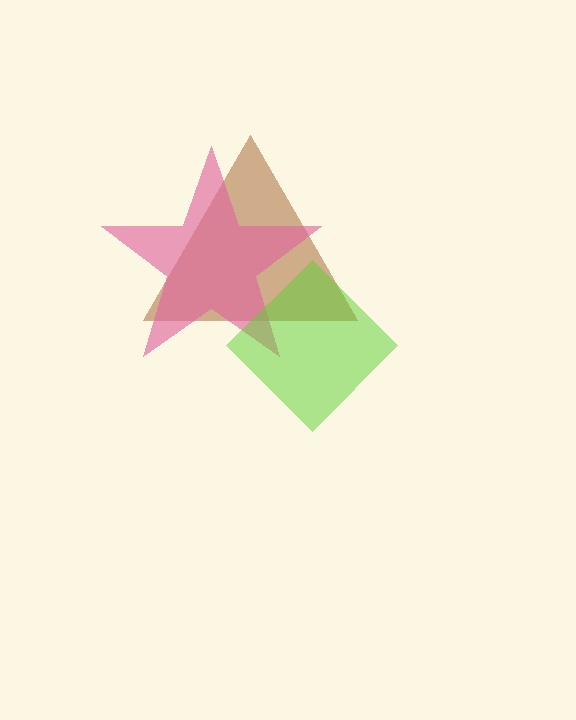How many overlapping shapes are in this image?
There are 3 overlapping shapes in the image.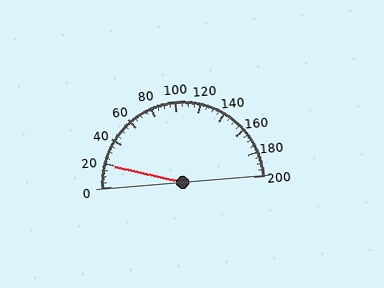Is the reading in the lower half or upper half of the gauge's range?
The reading is in the lower half of the range (0 to 200).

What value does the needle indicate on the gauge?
The needle indicates approximately 20.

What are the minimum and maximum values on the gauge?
The gauge ranges from 0 to 200.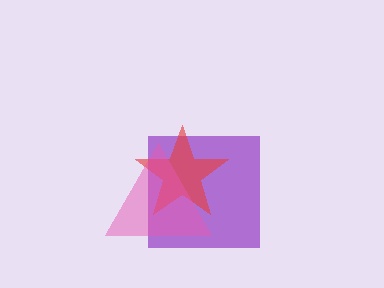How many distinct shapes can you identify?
There are 3 distinct shapes: a purple square, a red star, a pink triangle.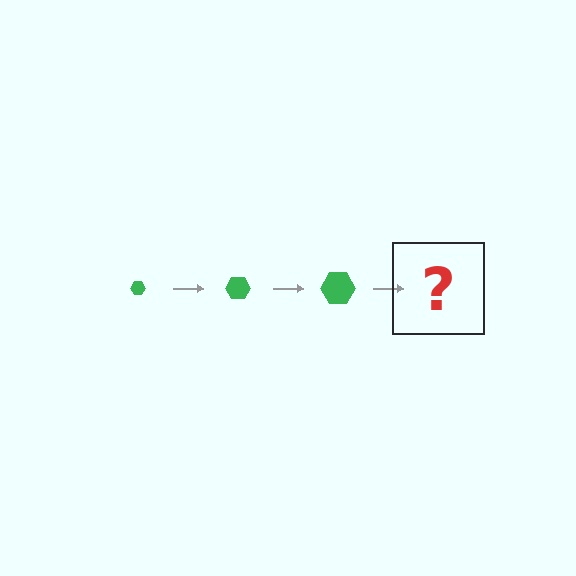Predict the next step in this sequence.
The next step is a green hexagon, larger than the previous one.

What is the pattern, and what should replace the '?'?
The pattern is that the hexagon gets progressively larger each step. The '?' should be a green hexagon, larger than the previous one.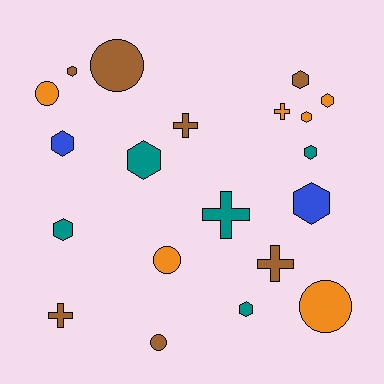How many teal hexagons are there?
There are 4 teal hexagons.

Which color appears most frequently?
Brown, with 7 objects.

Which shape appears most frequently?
Hexagon, with 10 objects.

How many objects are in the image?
There are 20 objects.